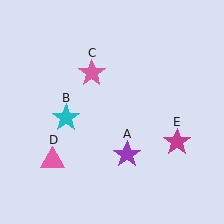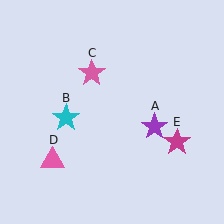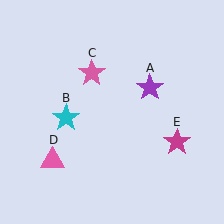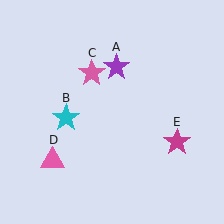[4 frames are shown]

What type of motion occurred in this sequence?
The purple star (object A) rotated counterclockwise around the center of the scene.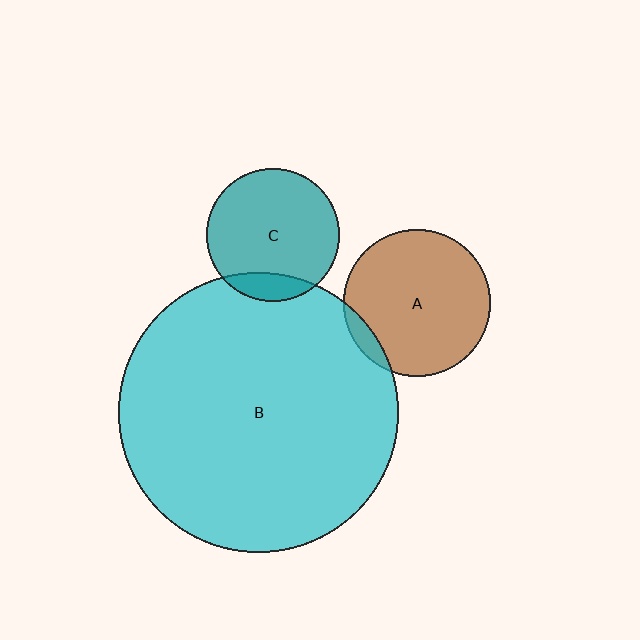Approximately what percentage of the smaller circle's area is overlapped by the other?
Approximately 15%.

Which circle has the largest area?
Circle B (cyan).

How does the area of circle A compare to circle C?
Approximately 1.2 times.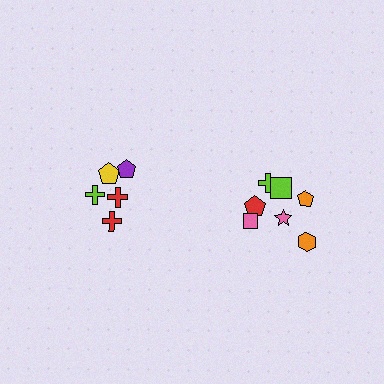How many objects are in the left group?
There are 5 objects.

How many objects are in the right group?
There are 7 objects.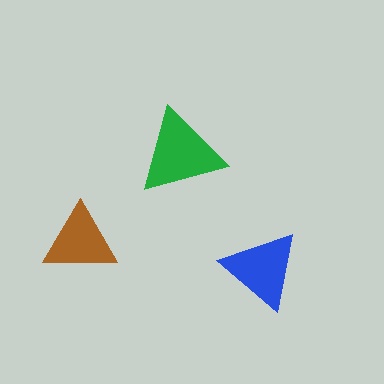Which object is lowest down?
The blue triangle is bottommost.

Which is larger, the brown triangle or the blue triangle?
The blue one.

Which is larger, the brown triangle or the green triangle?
The green one.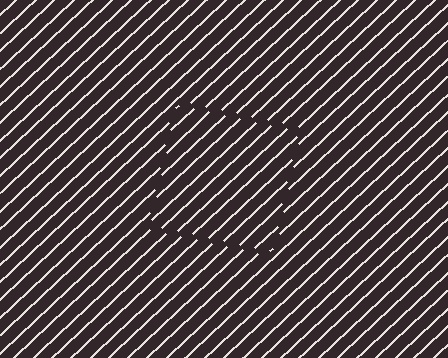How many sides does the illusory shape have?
4 sides — the line-ends trace a square.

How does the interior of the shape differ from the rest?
The interior of the shape contains the same grating, shifted by half a period — the contour is defined by the phase discontinuity where line-ends from the inner and outer gratings abut.